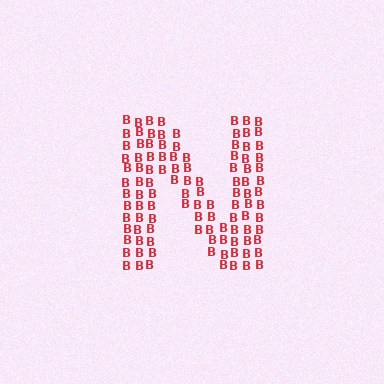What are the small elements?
The small elements are letter B's.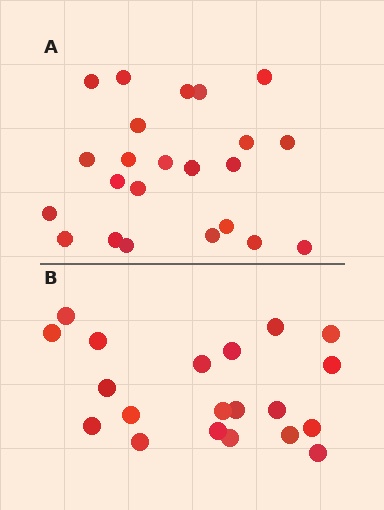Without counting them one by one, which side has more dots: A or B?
Region A (the top region) has more dots.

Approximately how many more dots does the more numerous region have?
Region A has just a few more — roughly 2 or 3 more dots than region B.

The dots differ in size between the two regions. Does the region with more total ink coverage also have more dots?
No. Region B has more total ink coverage because its dots are larger, but region A actually contains more individual dots. Total area can be misleading — the number of items is what matters here.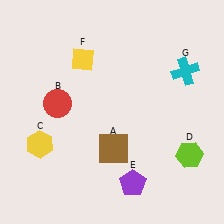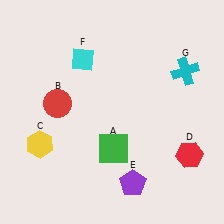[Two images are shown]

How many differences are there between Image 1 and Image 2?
There are 3 differences between the two images.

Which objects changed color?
A changed from brown to green. D changed from lime to red. F changed from yellow to cyan.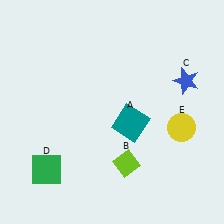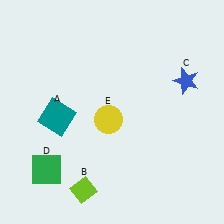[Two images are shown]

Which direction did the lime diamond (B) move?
The lime diamond (B) moved left.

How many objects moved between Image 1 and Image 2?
3 objects moved between the two images.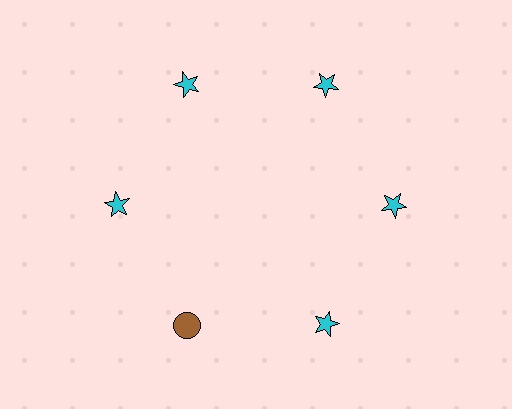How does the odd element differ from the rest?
It differs in both color (brown instead of cyan) and shape (circle instead of star).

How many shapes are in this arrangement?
There are 6 shapes arranged in a ring pattern.